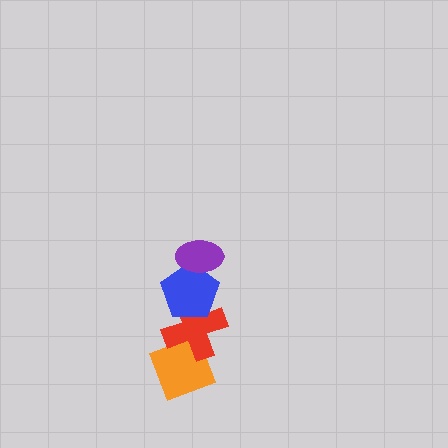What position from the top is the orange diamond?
The orange diamond is 4th from the top.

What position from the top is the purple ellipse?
The purple ellipse is 1st from the top.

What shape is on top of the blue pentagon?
The purple ellipse is on top of the blue pentagon.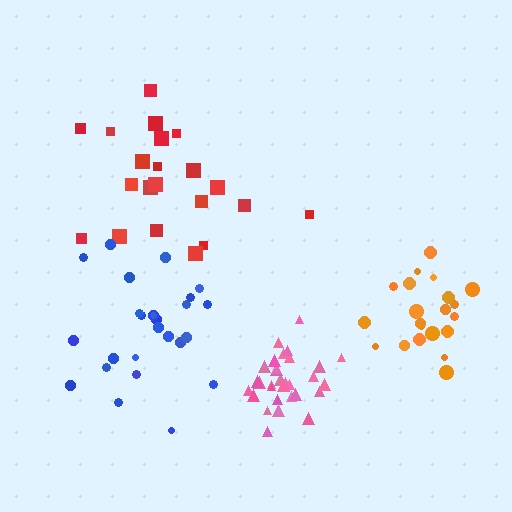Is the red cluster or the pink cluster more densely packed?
Pink.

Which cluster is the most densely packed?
Pink.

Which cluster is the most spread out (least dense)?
Red.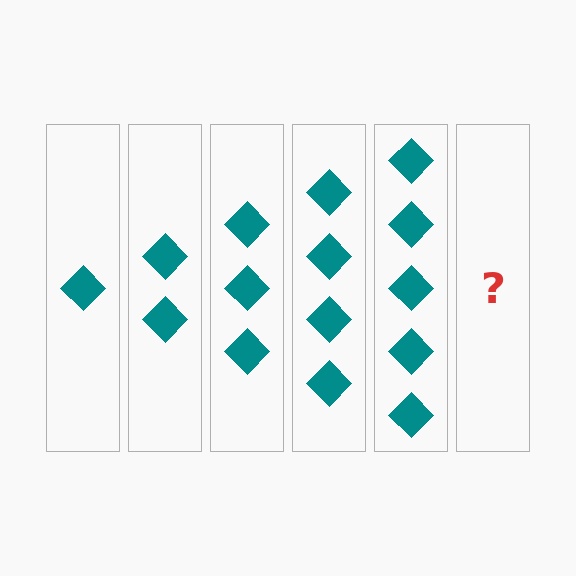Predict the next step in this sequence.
The next step is 6 diamonds.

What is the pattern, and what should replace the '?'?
The pattern is that each step adds one more diamond. The '?' should be 6 diamonds.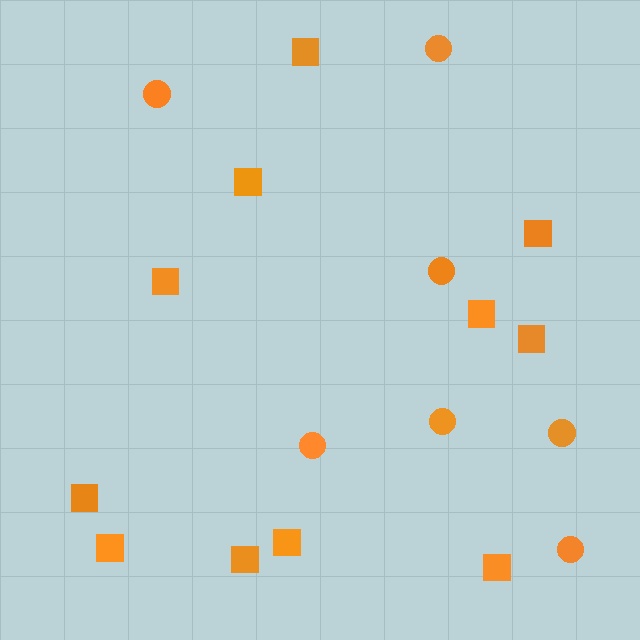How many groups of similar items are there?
There are 2 groups: one group of squares (11) and one group of circles (7).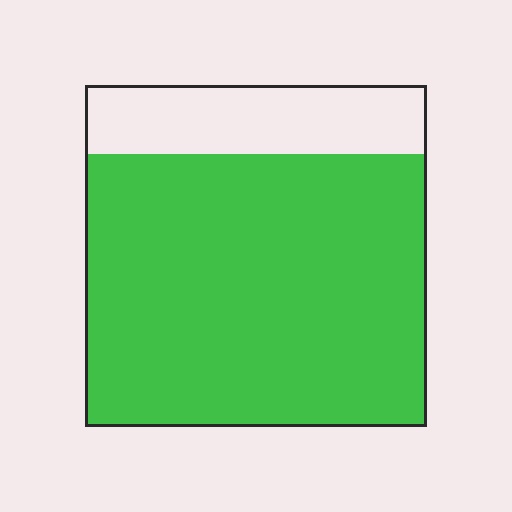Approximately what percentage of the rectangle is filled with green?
Approximately 80%.